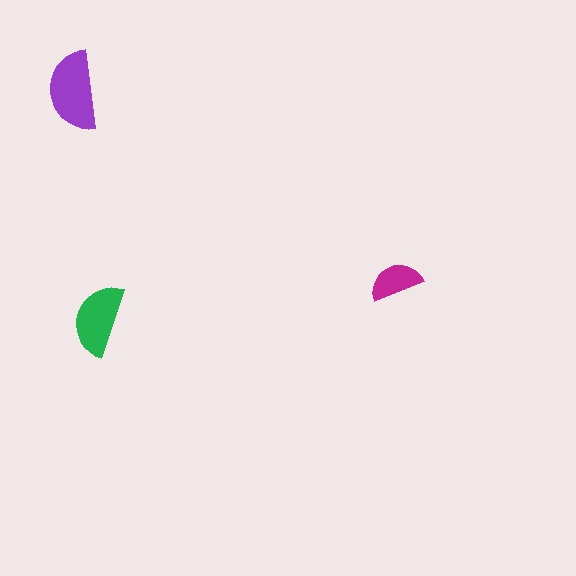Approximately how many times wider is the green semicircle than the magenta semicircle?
About 1.5 times wider.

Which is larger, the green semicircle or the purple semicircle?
The purple one.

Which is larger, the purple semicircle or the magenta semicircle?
The purple one.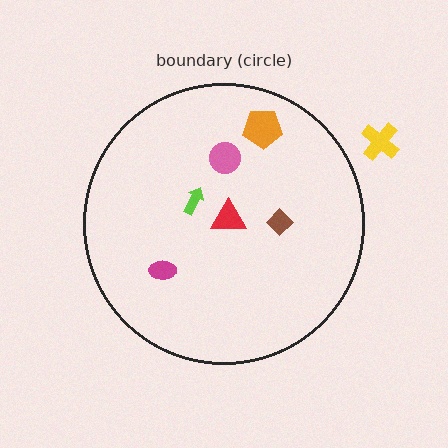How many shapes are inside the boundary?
6 inside, 1 outside.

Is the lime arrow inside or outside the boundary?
Inside.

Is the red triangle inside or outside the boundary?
Inside.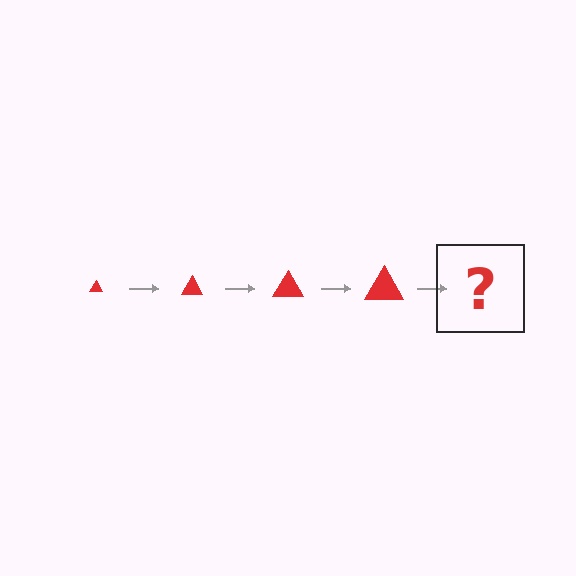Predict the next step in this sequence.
The next step is a red triangle, larger than the previous one.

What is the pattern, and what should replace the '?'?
The pattern is that the triangle gets progressively larger each step. The '?' should be a red triangle, larger than the previous one.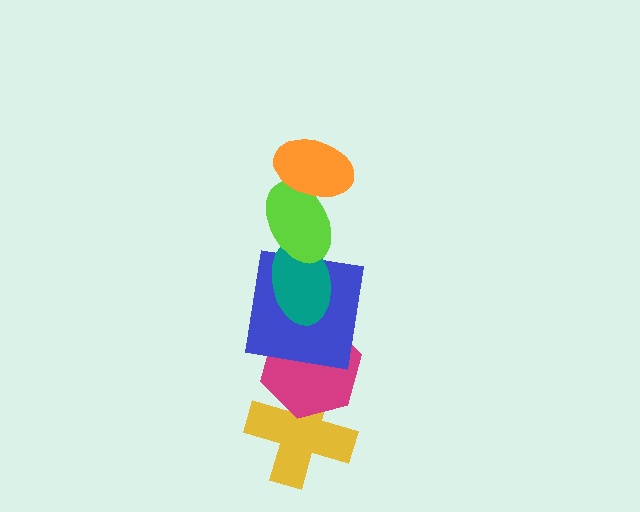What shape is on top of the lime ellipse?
The orange ellipse is on top of the lime ellipse.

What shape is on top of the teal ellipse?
The lime ellipse is on top of the teal ellipse.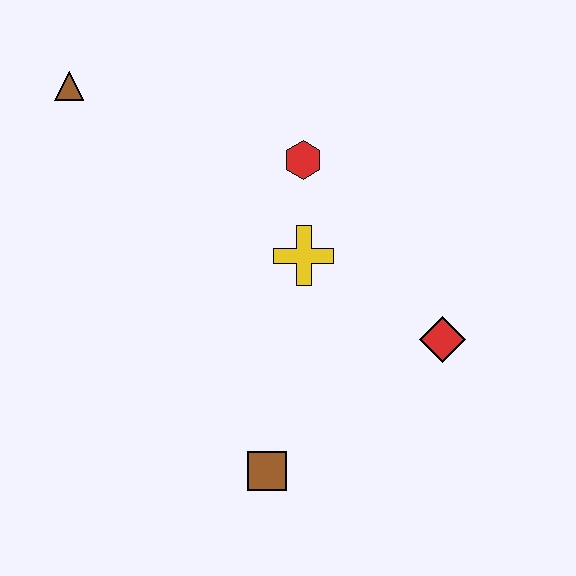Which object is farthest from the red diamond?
The brown triangle is farthest from the red diamond.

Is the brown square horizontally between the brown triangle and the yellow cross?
Yes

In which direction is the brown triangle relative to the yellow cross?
The brown triangle is to the left of the yellow cross.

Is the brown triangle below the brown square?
No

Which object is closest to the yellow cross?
The red hexagon is closest to the yellow cross.